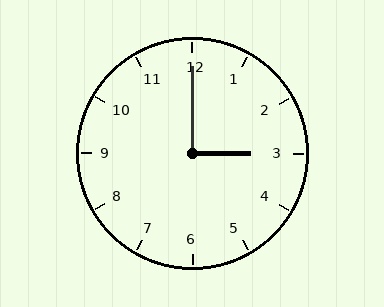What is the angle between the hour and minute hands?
Approximately 90 degrees.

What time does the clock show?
3:00.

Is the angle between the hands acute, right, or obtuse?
It is right.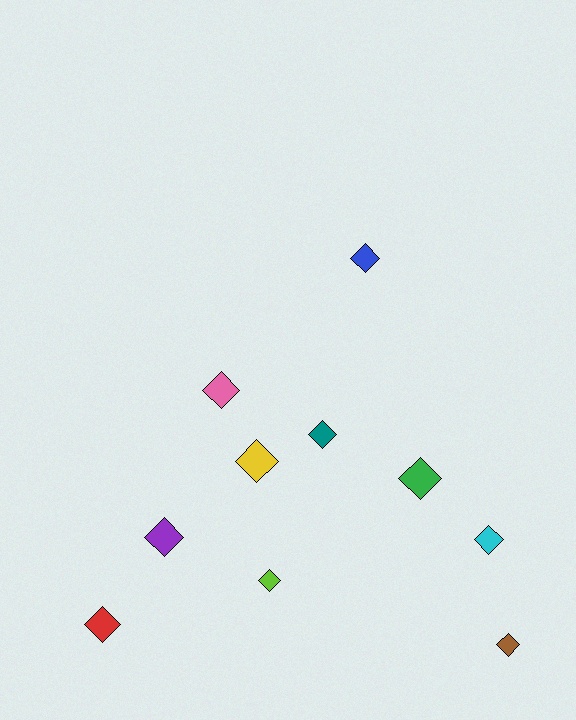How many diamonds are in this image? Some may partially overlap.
There are 10 diamonds.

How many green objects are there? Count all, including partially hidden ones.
There is 1 green object.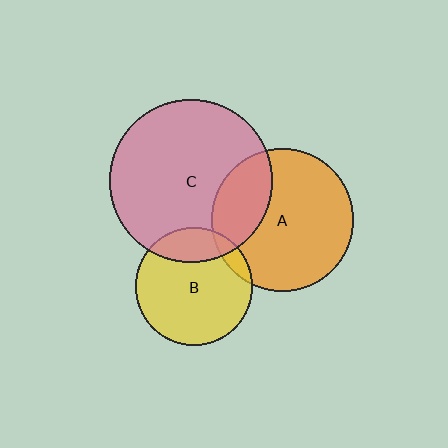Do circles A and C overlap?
Yes.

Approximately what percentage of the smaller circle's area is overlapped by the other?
Approximately 25%.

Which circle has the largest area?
Circle C (pink).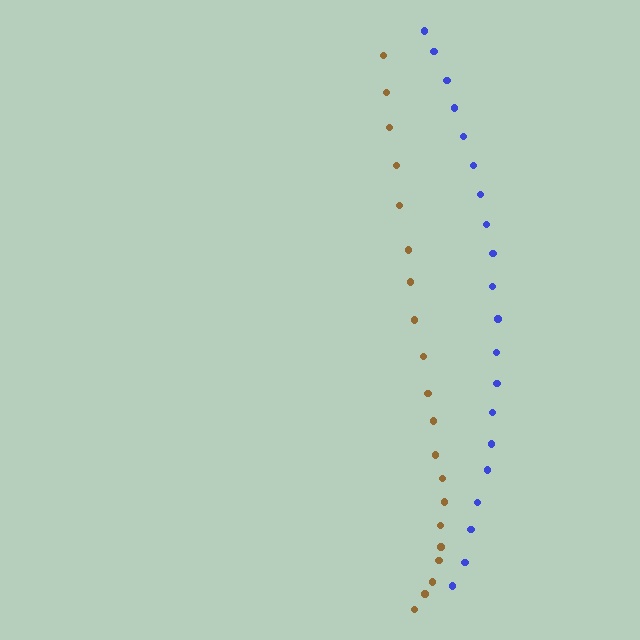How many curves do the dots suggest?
There are 2 distinct paths.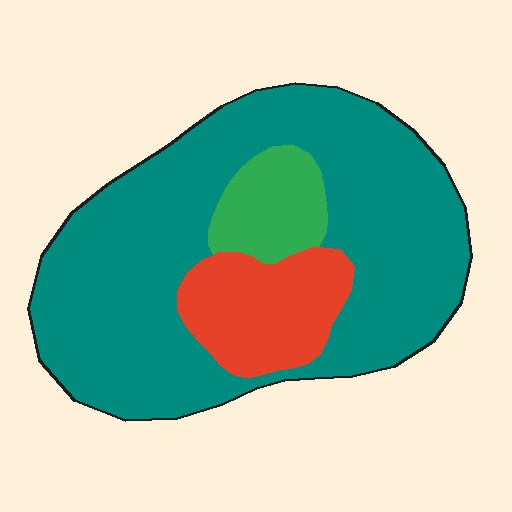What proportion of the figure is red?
Red covers 16% of the figure.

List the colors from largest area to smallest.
From largest to smallest: teal, red, green.